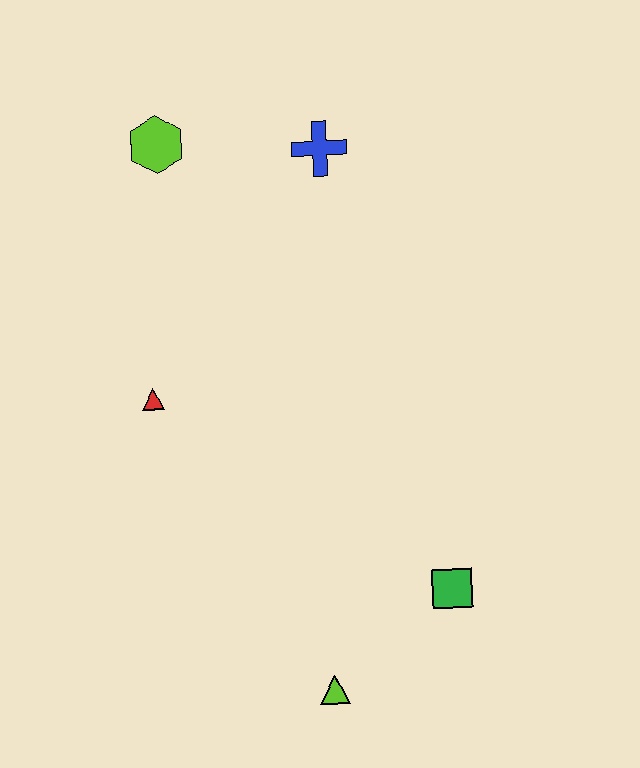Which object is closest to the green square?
The lime triangle is closest to the green square.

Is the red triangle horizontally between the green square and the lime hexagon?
No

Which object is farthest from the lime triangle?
The lime hexagon is farthest from the lime triangle.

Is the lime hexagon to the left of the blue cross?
Yes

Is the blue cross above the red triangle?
Yes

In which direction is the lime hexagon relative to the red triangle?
The lime hexagon is above the red triangle.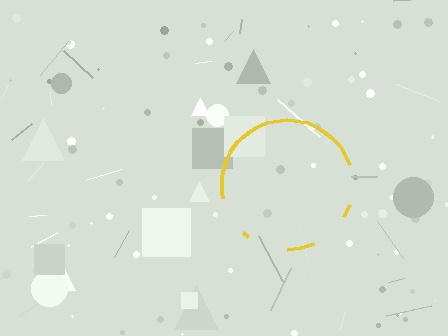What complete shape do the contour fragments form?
The contour fragments form a circle.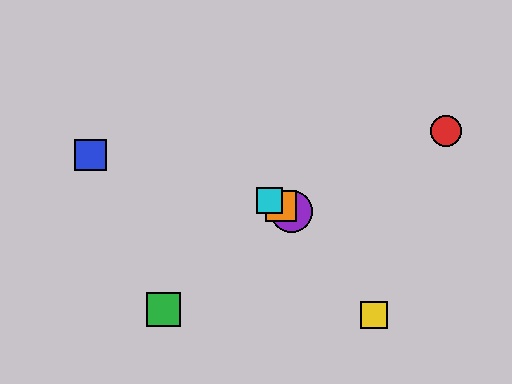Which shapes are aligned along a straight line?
The purple circle, the orange square, the cyan square are aligned along a straight line.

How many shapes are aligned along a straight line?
3 shapes (the purple circle, the orange square, the cyan square) are aligned along a straight line.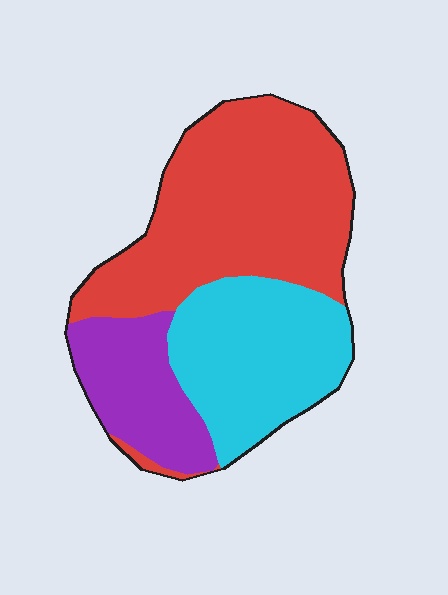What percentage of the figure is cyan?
Cyan covers around 30% of the figure.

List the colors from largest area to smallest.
From largest to smallest: red, cyan, purple.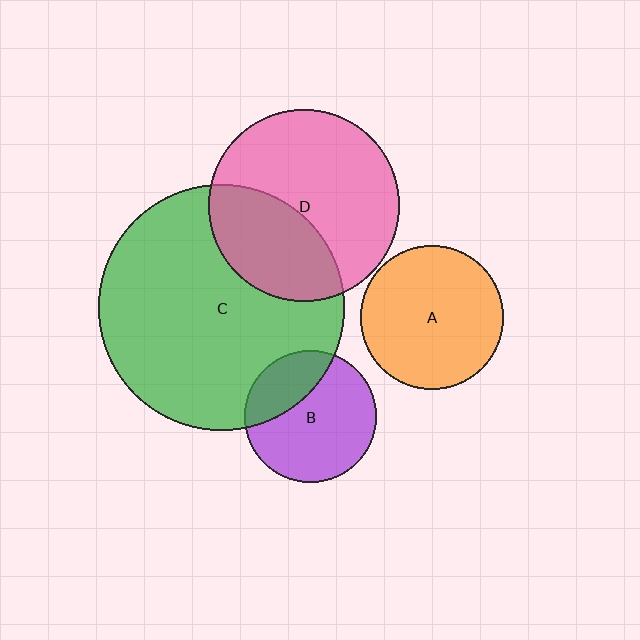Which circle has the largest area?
Circle C (green).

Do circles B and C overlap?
Yes.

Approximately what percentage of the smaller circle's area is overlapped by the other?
Approximately 30%.